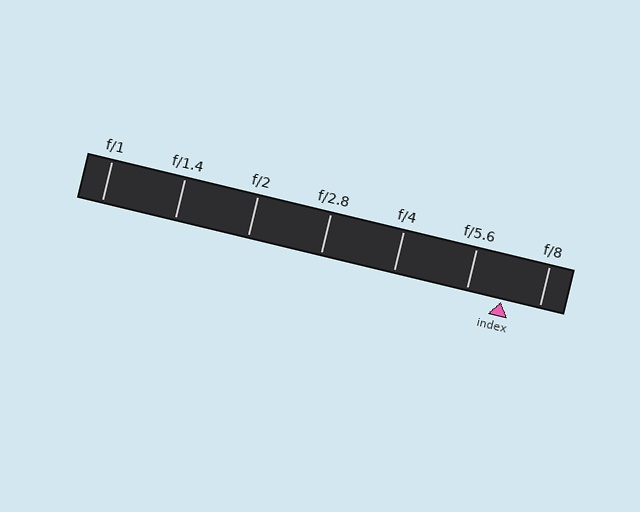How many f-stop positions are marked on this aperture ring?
There are 7 f-stop positions marked.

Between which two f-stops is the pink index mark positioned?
The index mark is between f/5.6 and f/8.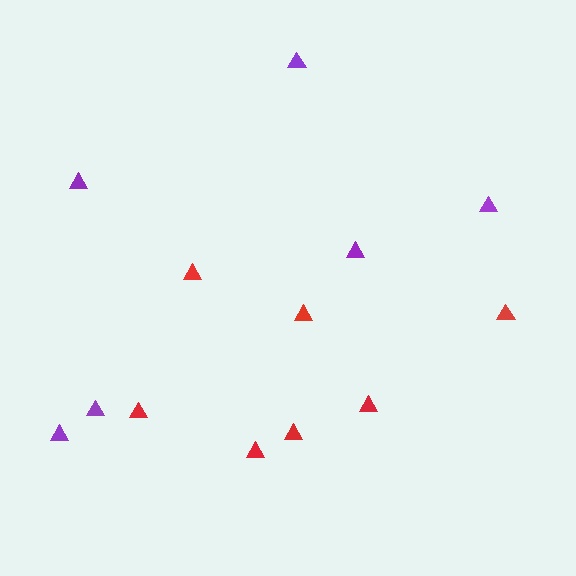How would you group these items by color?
There are 2 groups: one group of red triangles (7) and one group of purple triangles (6).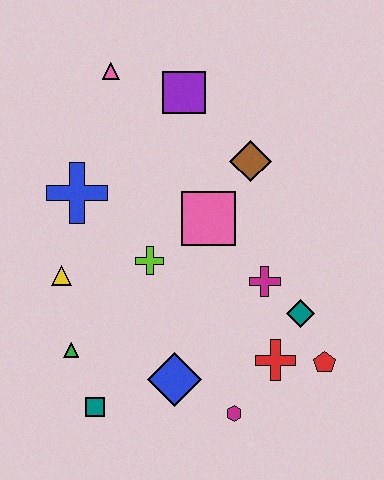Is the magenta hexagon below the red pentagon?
Yes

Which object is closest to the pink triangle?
The purple square is closest to the pink triangle.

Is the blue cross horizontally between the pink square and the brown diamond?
No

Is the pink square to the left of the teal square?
No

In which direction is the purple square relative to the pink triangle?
The purple square is to the right of the pink triangle.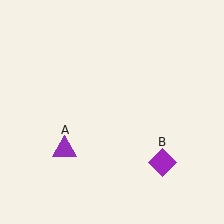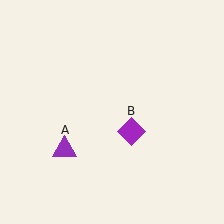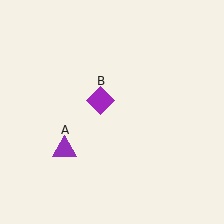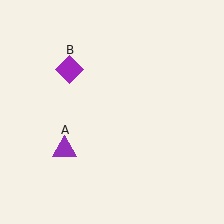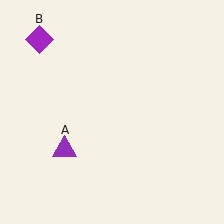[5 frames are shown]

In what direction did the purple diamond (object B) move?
The purple diamond (object B) moved up and to the left.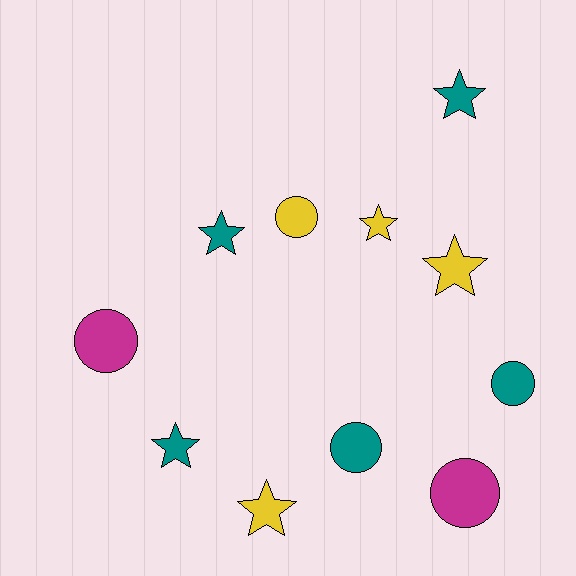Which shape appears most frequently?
Star, with 6 objects.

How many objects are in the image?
There are 11 objects.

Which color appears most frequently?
Teal, with 5 objects.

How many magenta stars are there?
There are no magenta stars.